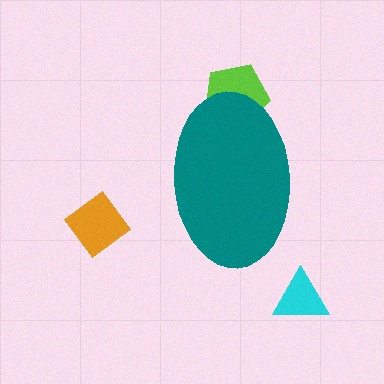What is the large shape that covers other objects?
A teal ellipse.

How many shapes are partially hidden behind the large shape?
1 shape is partially hidden.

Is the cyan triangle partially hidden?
No, the cyan triangle is fully visible.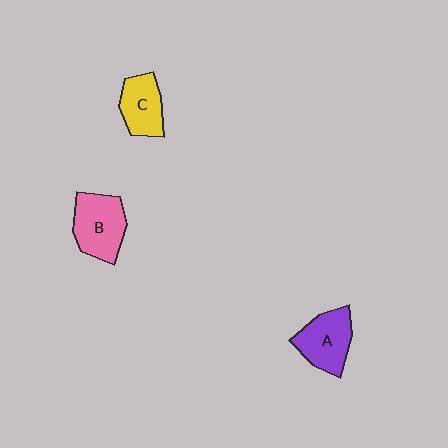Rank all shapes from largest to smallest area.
From largest to smallest: B (pink), A (purple), C (yellow).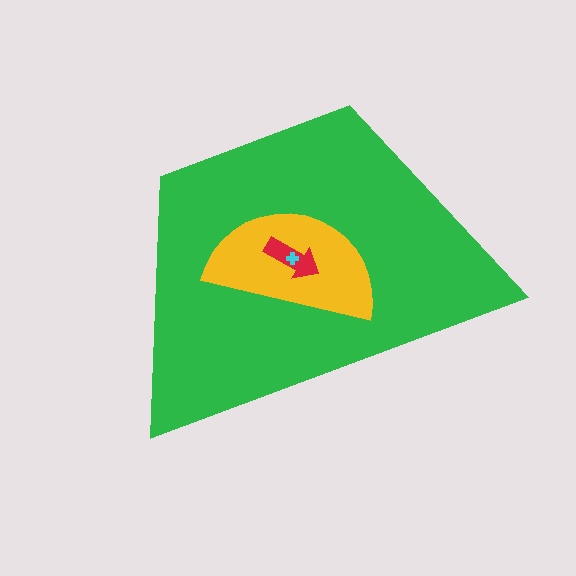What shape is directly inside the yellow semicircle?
The red arrow.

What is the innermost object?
The cyan cross.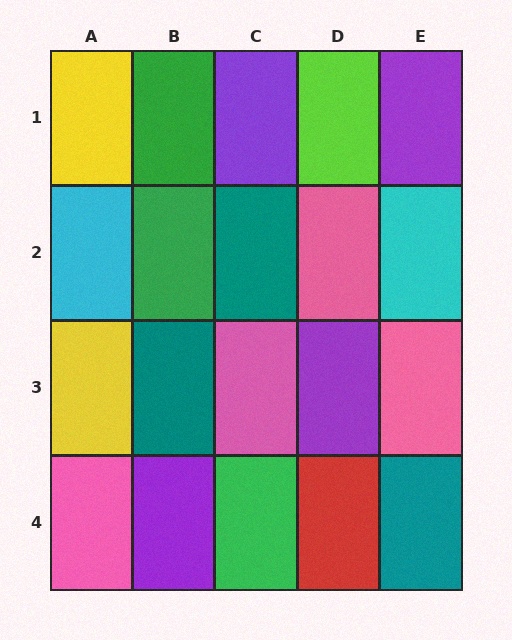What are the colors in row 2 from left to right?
Cyan, green, teal, pink, cyan.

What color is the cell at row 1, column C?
Purple.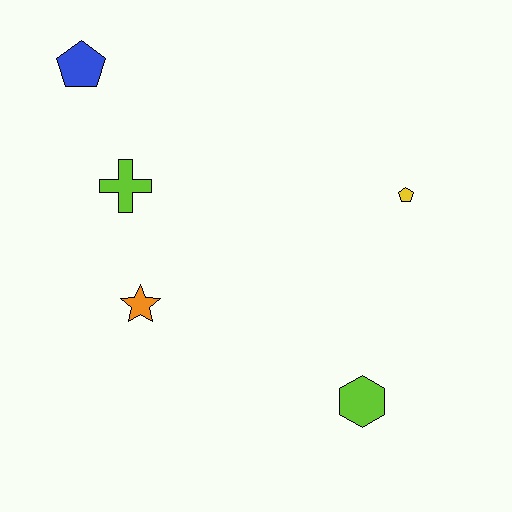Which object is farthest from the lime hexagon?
The blue pentagon is farthest from the lime hexagon.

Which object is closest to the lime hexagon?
The yellow pentagon is closest to the lime hexagon.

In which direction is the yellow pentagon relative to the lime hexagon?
The yellow pentagon is above the lime hexagon.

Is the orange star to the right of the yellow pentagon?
No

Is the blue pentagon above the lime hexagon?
Yes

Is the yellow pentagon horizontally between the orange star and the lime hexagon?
No